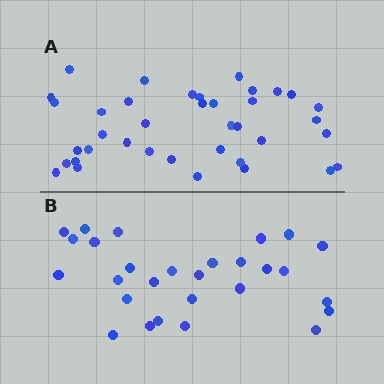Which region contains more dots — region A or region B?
Region A (the top region) has more dots.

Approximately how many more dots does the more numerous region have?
Region A has roughly 10 or so more dots than region B.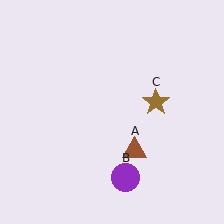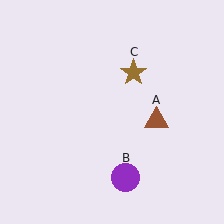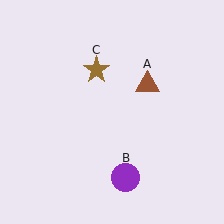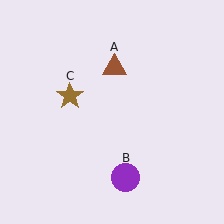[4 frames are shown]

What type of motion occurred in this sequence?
The brown triangle (object A), brown star (object C) rotated counterclockwise around the center of the scene.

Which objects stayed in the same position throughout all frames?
Purple circle (object B) remained stationary.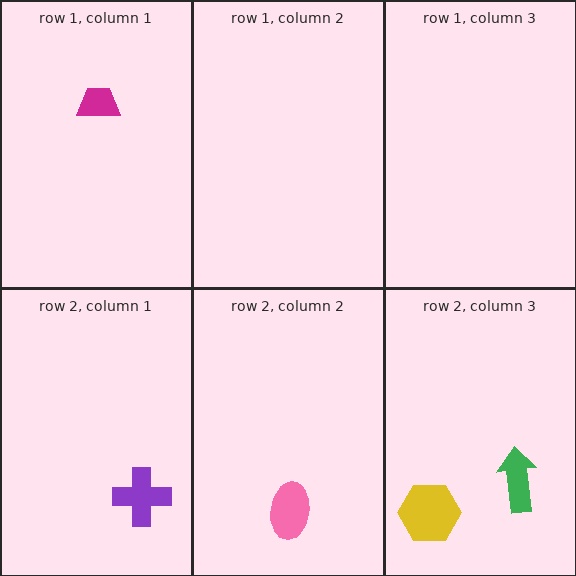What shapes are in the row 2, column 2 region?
The pink ellipse.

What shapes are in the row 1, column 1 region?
The magenta trapezoid.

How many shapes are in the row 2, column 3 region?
2.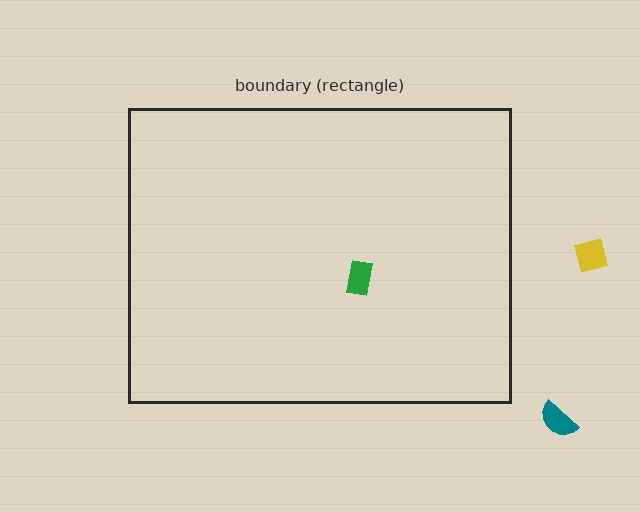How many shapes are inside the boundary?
1 inside, 2 outside.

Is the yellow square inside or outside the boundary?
Outside.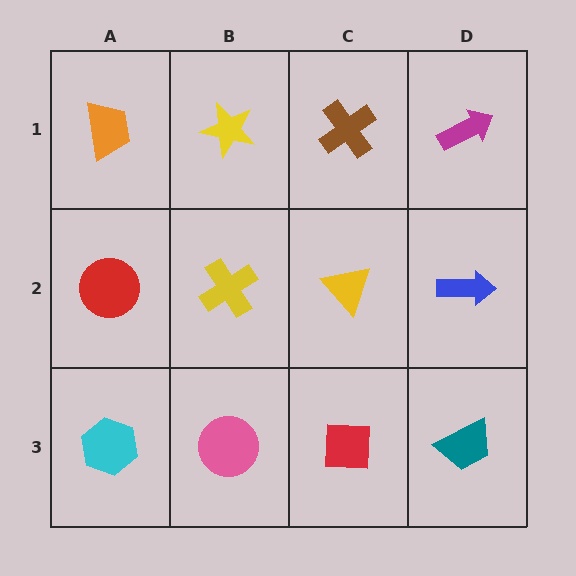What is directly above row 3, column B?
A yellow cross.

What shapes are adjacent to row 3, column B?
A yellow cross (row 2, column B), a cyan hexagon (row 3, column A), a red square (row 3, column C).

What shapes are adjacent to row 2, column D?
A magenta arrow (row 1, column D), a teal trapezoid (row 3, column D), a yellow triangle (row 2, column C).